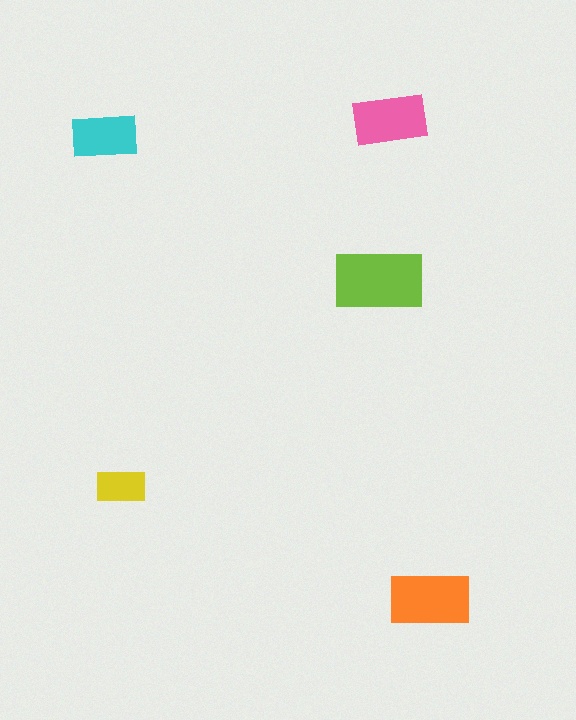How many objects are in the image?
There are 5 objects in the image.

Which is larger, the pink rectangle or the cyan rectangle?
The pink one.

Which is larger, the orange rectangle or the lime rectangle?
The lime one.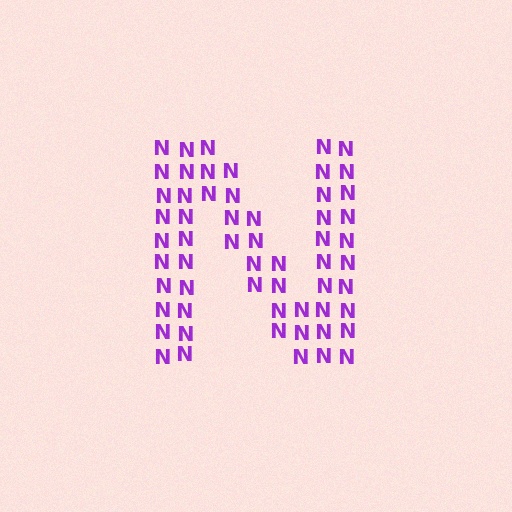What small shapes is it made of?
It is made of small letter N's.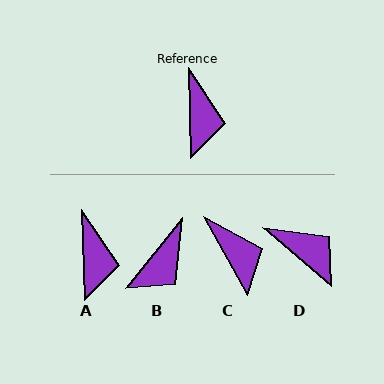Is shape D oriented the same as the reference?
No, it is off by about 48 degrees.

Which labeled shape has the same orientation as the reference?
A.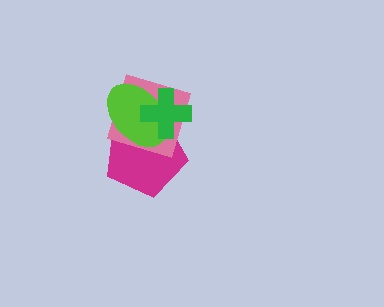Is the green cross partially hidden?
No, no other shape covers it.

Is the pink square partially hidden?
Yes, it is partially covered by another shape.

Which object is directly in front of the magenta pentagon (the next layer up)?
The pink square is directly in front of the magenta pentagon.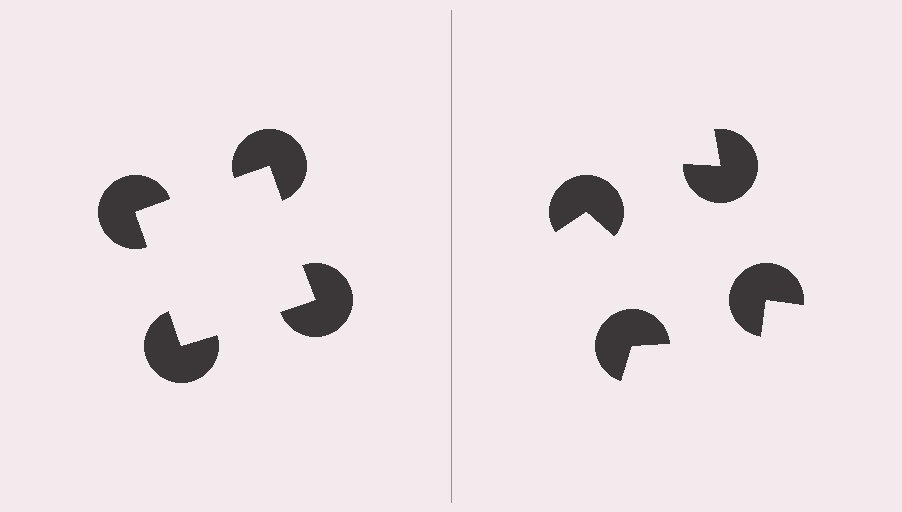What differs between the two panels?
The pac-man discs are positioned identically on both sides; only the wedge orientations differ. On the left they align to a square; on the right they are misaligned.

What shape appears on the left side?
An illusory square.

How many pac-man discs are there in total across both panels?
8 — 4 on each side.